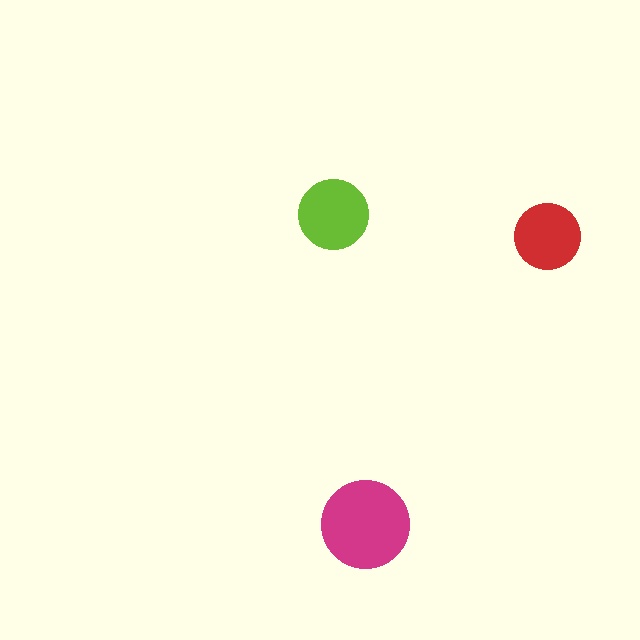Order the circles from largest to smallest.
the magenta one, the lime one, the red one.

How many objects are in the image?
There are 3 objects in the image.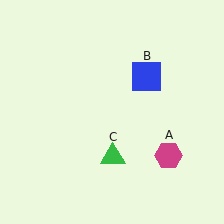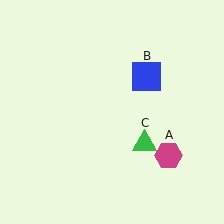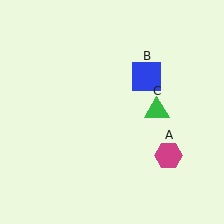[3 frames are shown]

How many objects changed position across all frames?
1 object changed position: green triangle (object C).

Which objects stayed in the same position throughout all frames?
Magenta hexagon (object A) and blue square (object B) remained stationary.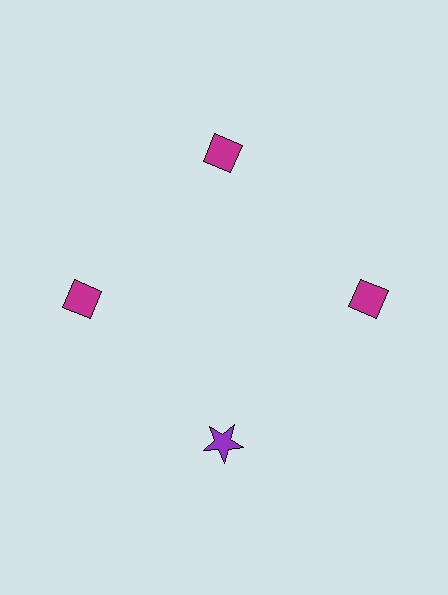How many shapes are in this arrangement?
There are 4 shapes arranged in a ring pattern.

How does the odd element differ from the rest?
It differs in both color (purple instead of magenta) and shape (star instead of diamond).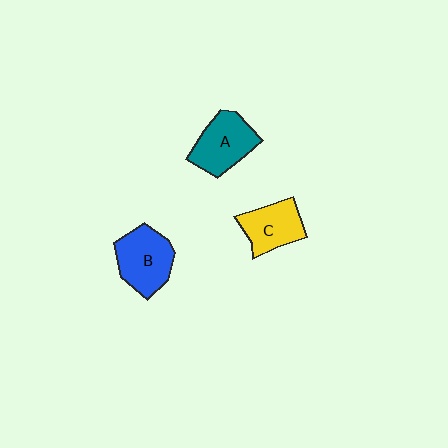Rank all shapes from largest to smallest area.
From largest to smallest: B (blue), A (teal), C (yellow).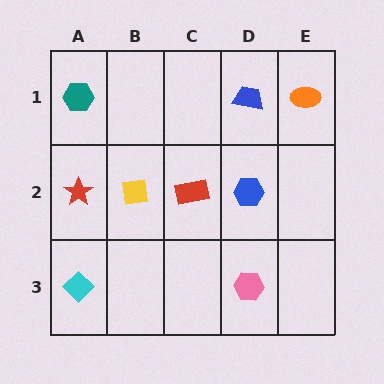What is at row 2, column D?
A blue hexagon.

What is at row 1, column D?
A blue trapezoid.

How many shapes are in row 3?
2 shapes.